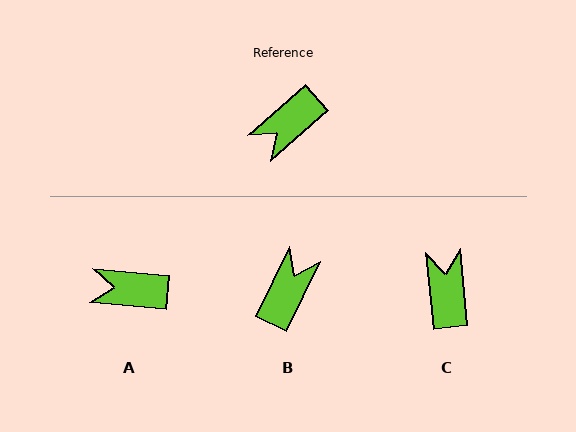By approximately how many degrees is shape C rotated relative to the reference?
Approximately 126 degrees clockwise.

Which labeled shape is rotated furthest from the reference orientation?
B, about 157 degrees away.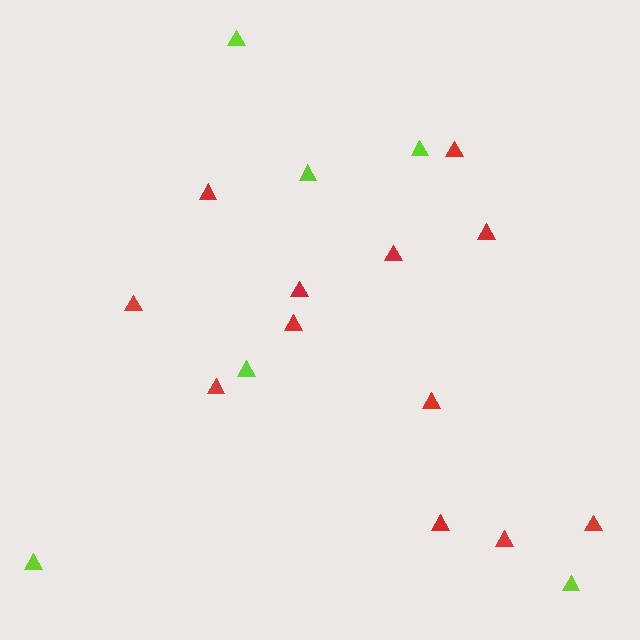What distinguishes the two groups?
There are 2 groups: one group of red triangles (12) and one group of lime triangles (6).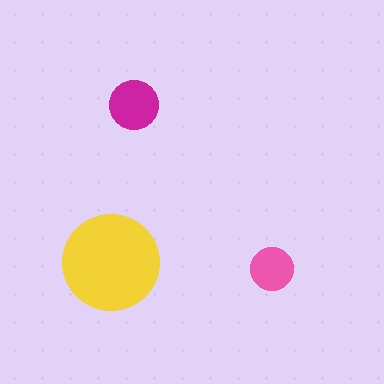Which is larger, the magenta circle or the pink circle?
The magenta one.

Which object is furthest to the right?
The pink circle is rightmost.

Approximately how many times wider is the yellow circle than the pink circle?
About 2 times wider.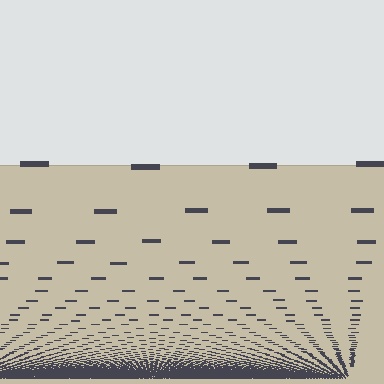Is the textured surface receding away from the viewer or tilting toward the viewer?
The surface appears to tilt toward the viewer. Texture elements get larger and sparser toward the top.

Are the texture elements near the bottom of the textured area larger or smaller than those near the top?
Smaller. The gradient is inverted — elements near the bottom are smaller and denser.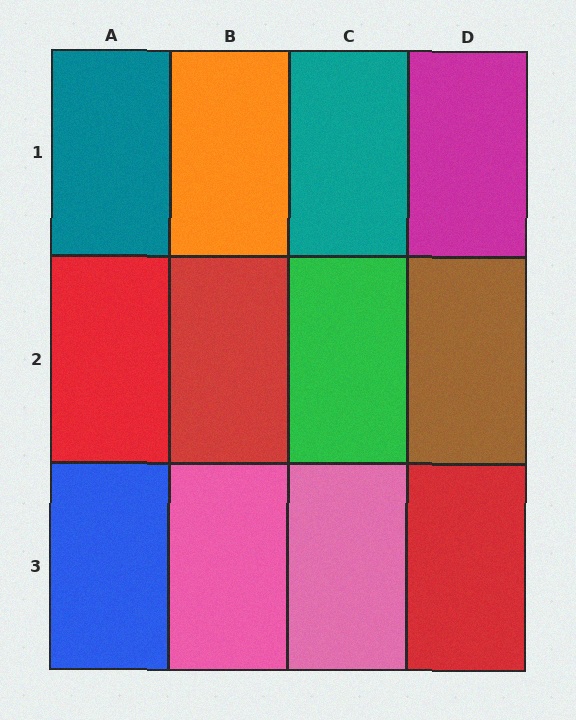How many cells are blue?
1 cell is blue.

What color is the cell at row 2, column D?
Brown.